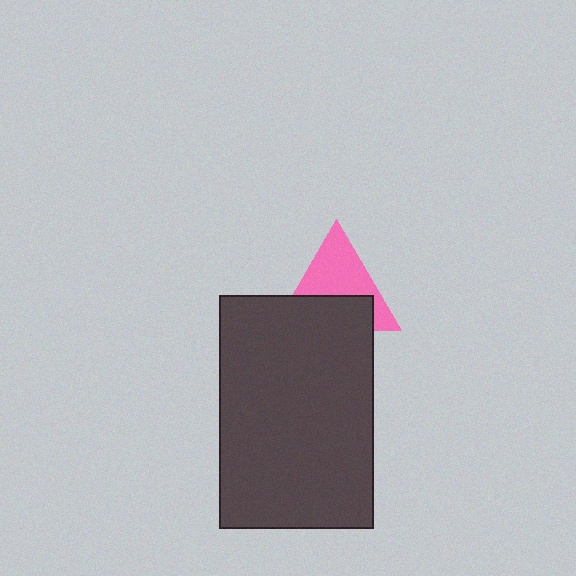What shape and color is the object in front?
The object in front is a dark gray rectangle.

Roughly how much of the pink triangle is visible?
About half of it is visible (roughly 55%).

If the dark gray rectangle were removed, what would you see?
You would see the complete pink triangle.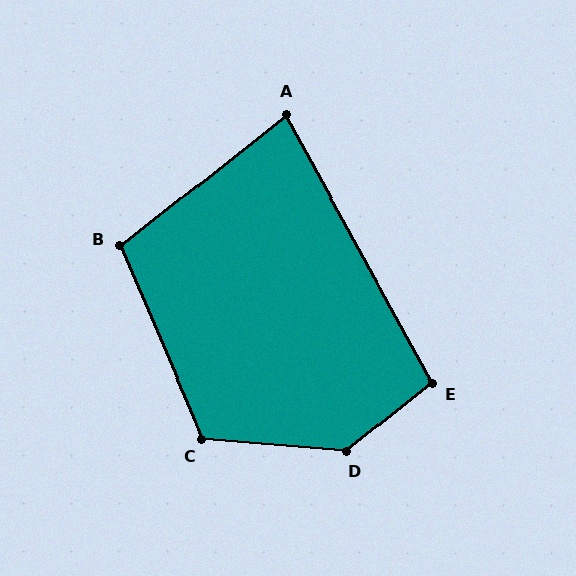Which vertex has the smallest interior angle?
A, at approximately 80 degrees.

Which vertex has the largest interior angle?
D, at approximately 137 degrees.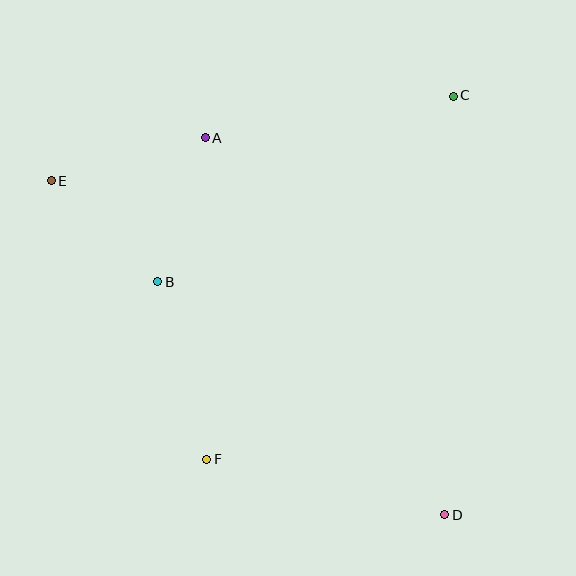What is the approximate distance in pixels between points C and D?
The distance between C and D is approximately 419 pixels.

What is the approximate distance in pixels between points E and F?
The distance between E and F is approximately 319 pixels.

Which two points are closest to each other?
Points B and E are closest to each other.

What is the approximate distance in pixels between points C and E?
The distance between C and E is approximately 411 pixels.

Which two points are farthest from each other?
Points D and E are farthest from each other.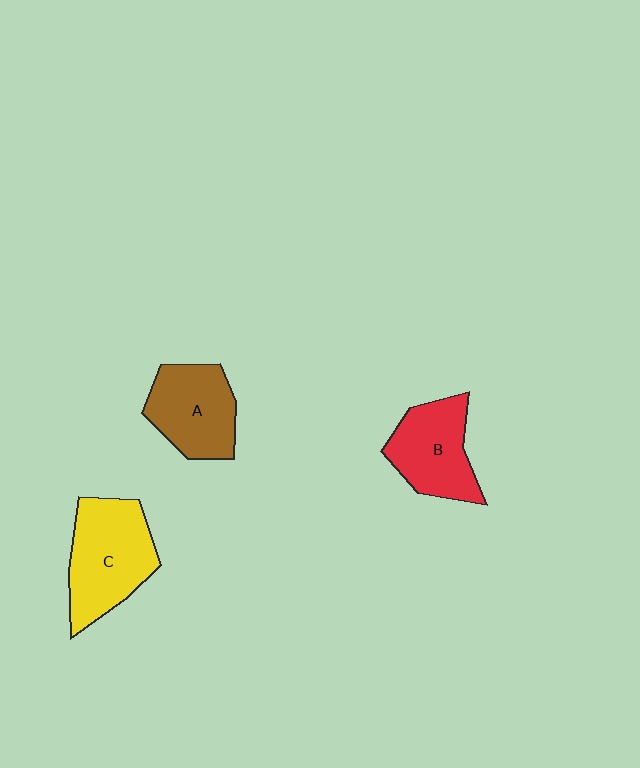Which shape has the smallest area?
Shape B (red).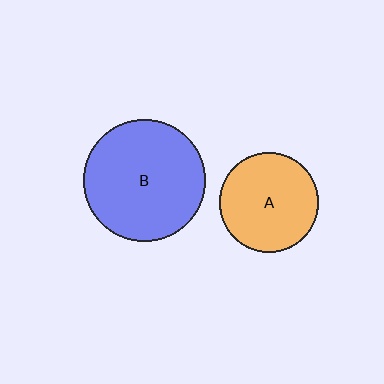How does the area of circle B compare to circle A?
Approximately 1.5 times.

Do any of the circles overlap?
No, none of the circles overlap.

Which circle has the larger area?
Circle B (blue).